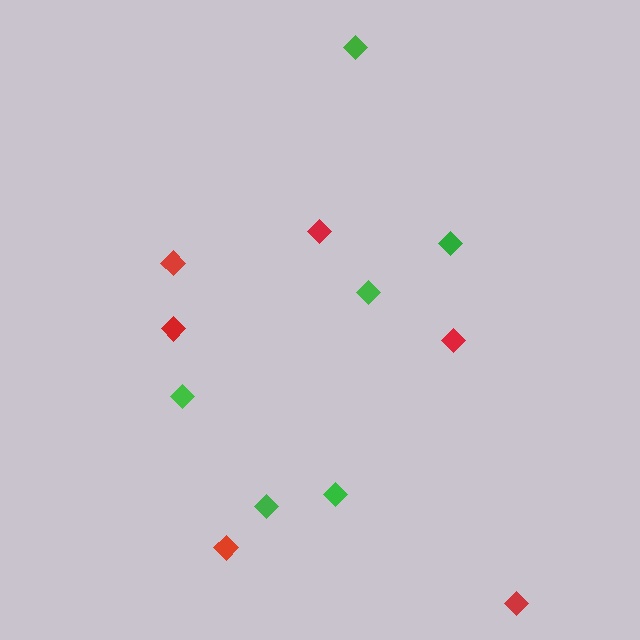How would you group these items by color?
There are 2 groups: one group of red diamonds (6) and one group of green diamonds (6).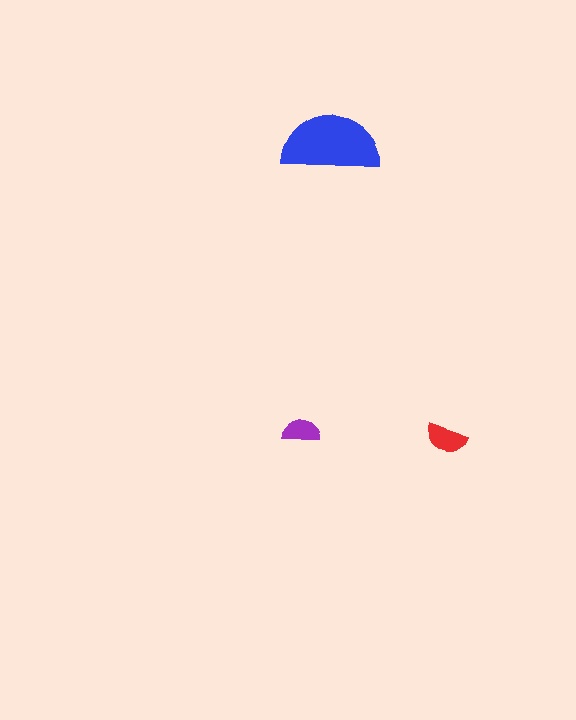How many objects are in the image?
There are 3 objects in the image.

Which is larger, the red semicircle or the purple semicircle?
The red one.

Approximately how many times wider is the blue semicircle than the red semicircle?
About 2.5 times wider.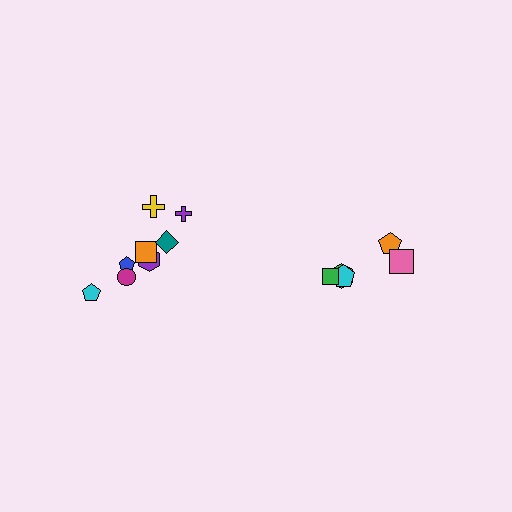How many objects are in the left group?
There are 8 objects.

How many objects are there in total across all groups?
There are 13 objects.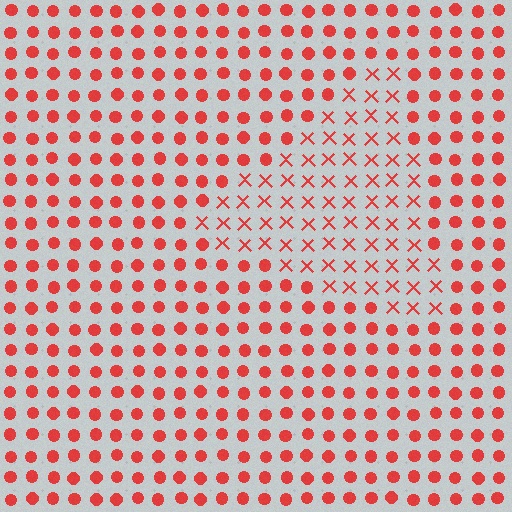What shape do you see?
I see a triangle.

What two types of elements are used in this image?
The image uses X marks inside the triangle region and circles outside it.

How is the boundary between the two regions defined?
The boundary is defined by a change in element shape: X marks inside vs. circles outside. All elements share the same color and spacing.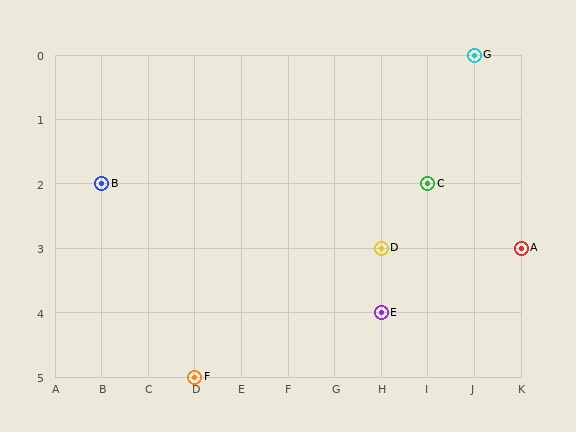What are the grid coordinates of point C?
Point C is at grid coordinates (I, 2).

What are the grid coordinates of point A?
Point A is at grid coordinates (K, 3).